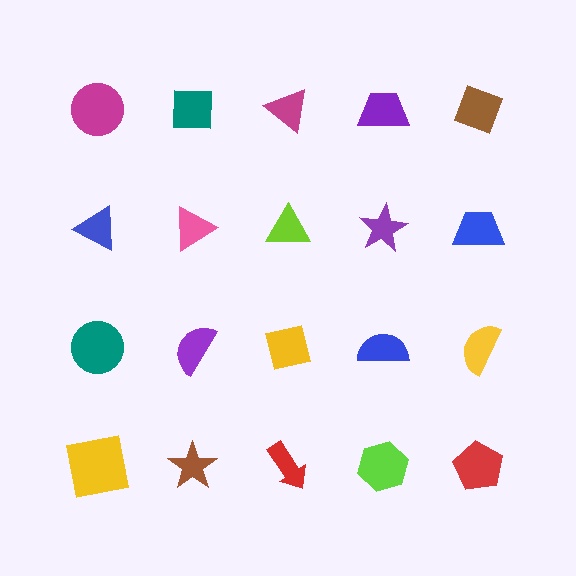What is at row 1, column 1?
A magenta circle.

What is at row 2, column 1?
A blue triangle.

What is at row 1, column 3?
A magenta triangle.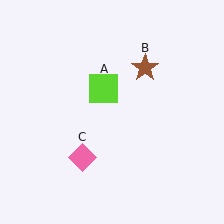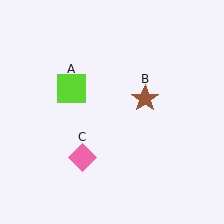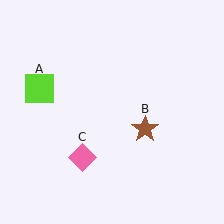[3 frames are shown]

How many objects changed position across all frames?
2 objects changed position: lime square (object A), brown star (object B).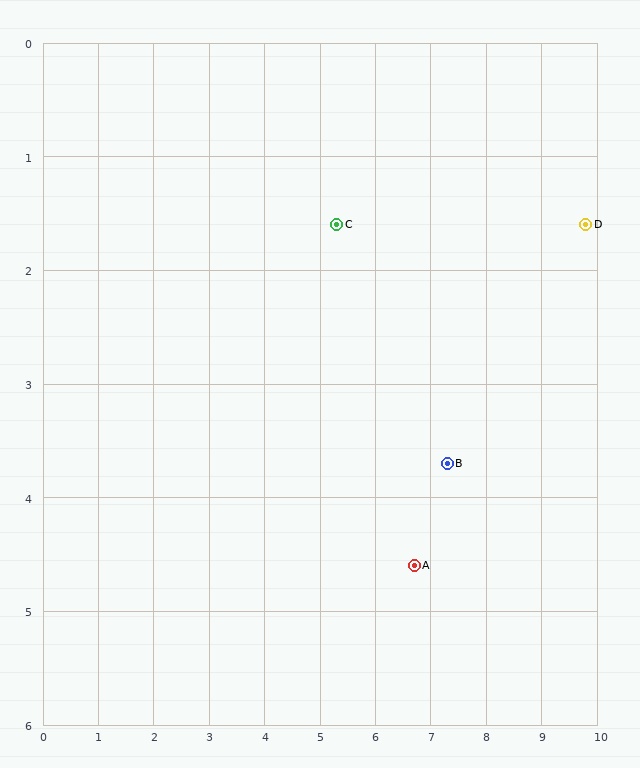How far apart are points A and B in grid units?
Points A and B are about 1.1 grid units apart.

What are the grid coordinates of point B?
Point B is at approximately (7.3, 3.7).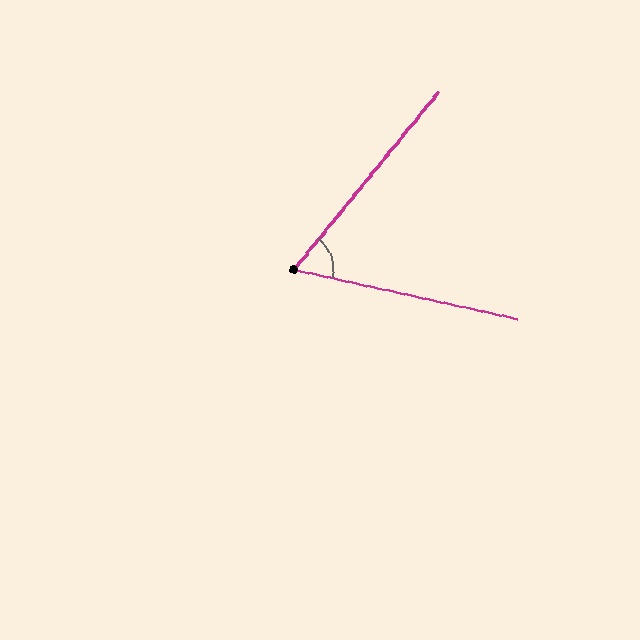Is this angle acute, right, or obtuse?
It is acute.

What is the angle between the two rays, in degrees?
Approximately 63 degrees.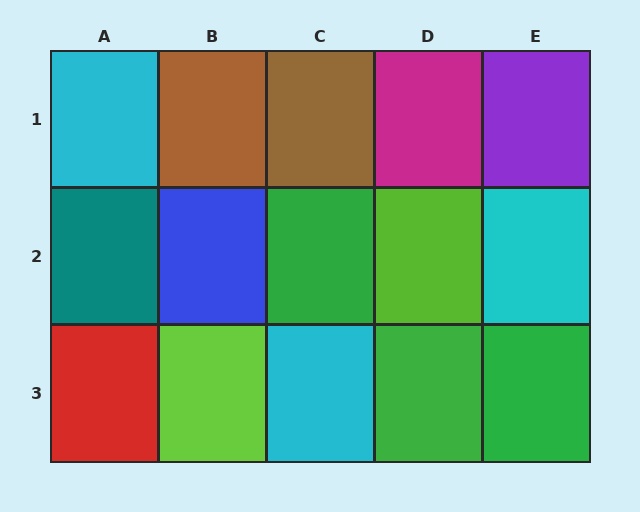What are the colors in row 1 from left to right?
Cyan, brown, brown, magenta, purple.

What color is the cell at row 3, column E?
Green.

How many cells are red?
1 cell is red.